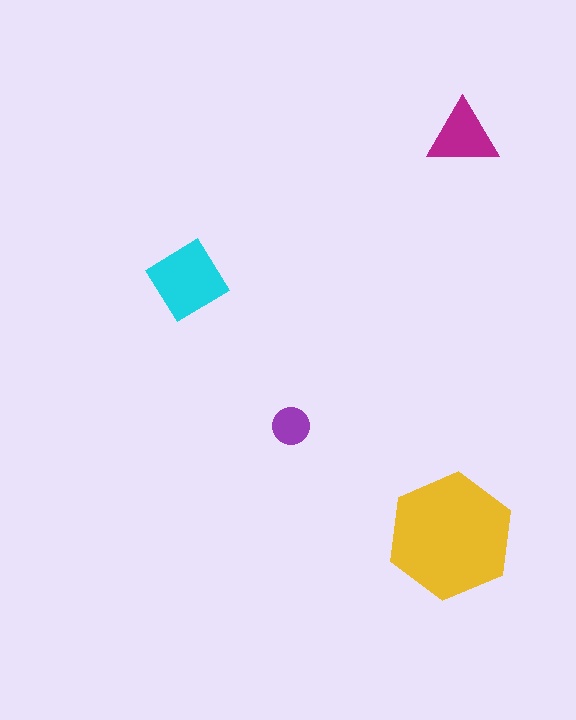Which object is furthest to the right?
The magenta triangle is rightmost.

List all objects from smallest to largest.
The purple circle, the magenta triangle, the cyan diamond, the yellow hexagon.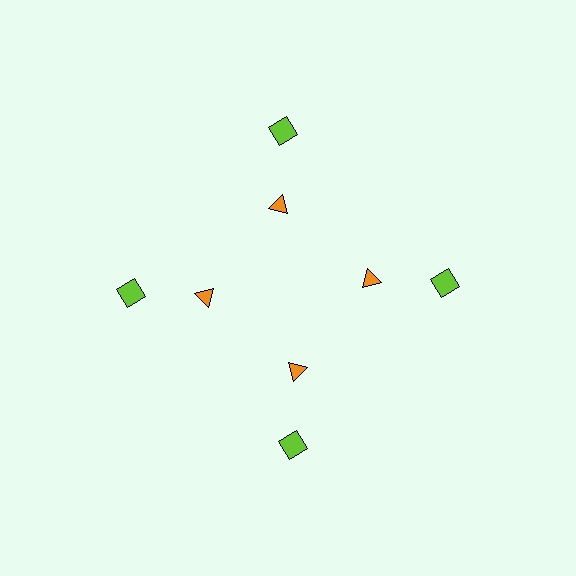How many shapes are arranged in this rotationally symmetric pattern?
There are 8 shapes, arranged in 4 groups of 2.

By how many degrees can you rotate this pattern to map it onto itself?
The pattern maps onto itself every 90 degrees of rotation.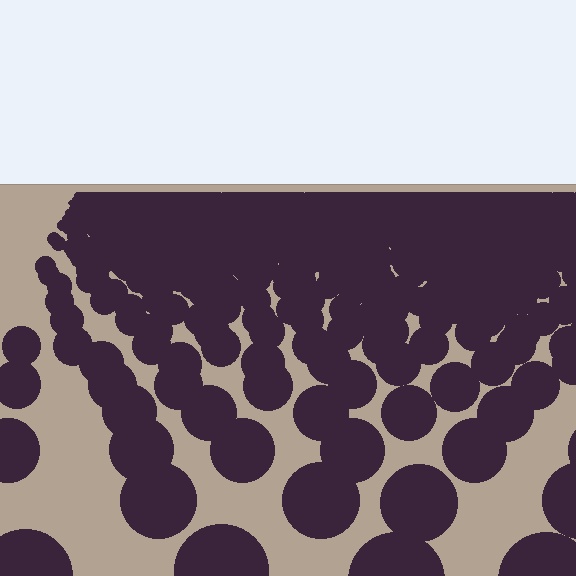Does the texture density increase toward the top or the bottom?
Density increases toward the top.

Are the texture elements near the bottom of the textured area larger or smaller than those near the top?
Larger. Near the bottom, elements are closer to the viewer and appear at a bigger on-screen size.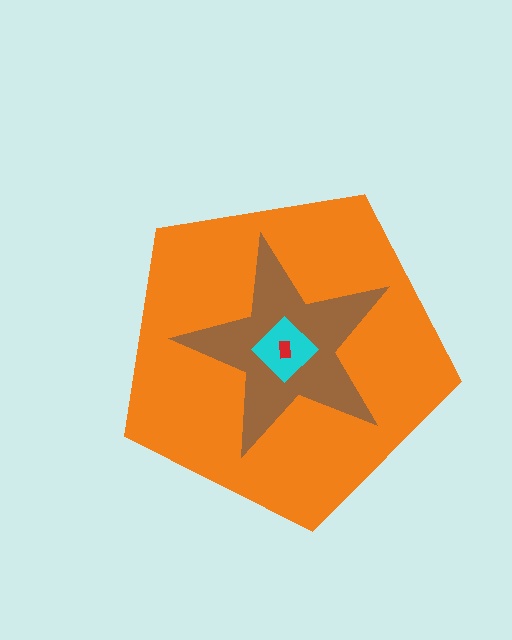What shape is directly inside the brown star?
The cyan diamond.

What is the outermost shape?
The orange pentagon.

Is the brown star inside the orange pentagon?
Yes.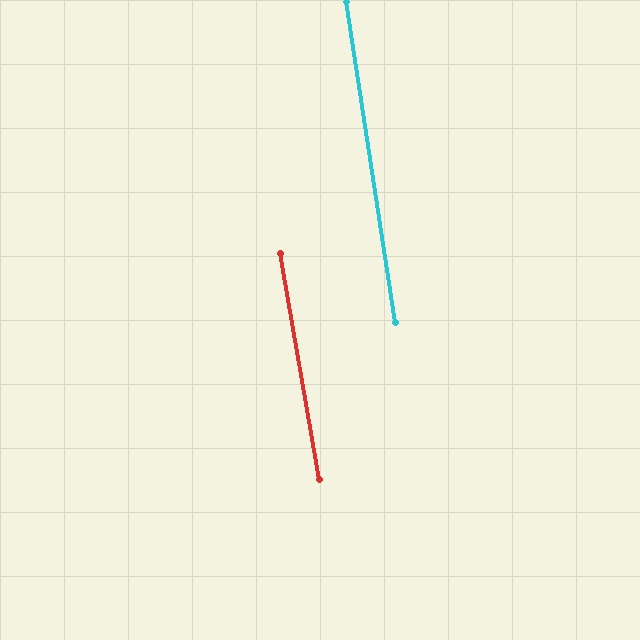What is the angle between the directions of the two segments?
Approximately 1 degree.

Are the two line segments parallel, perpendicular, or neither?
Parallel — their directions differ by only 1.3°.